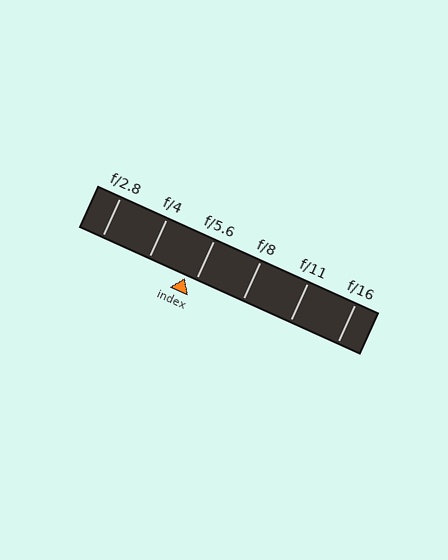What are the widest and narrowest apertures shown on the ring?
The widest aperture shown is f/2.8 and the narrowest is f/16.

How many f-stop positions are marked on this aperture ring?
There are 6 f-stop positions marked.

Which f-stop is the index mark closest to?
The index mark is closest to f/5.6.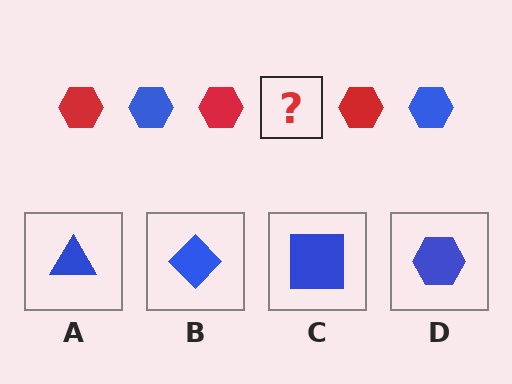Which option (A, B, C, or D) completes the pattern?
D.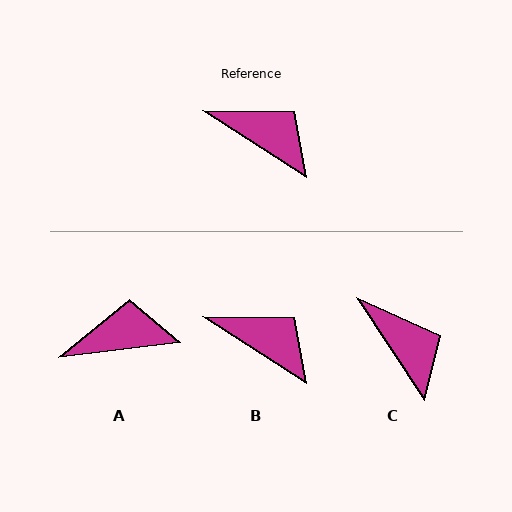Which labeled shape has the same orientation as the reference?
B.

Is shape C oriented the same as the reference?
No, it is off by about 24 degrees.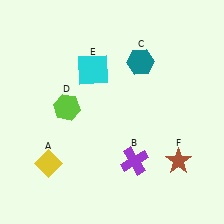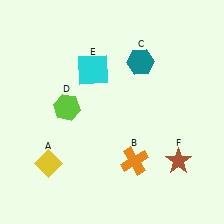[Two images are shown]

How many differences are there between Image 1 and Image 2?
There is 1 difference between the two images.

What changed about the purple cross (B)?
In Image 1, B is purple. In Image 2, it changed to orange.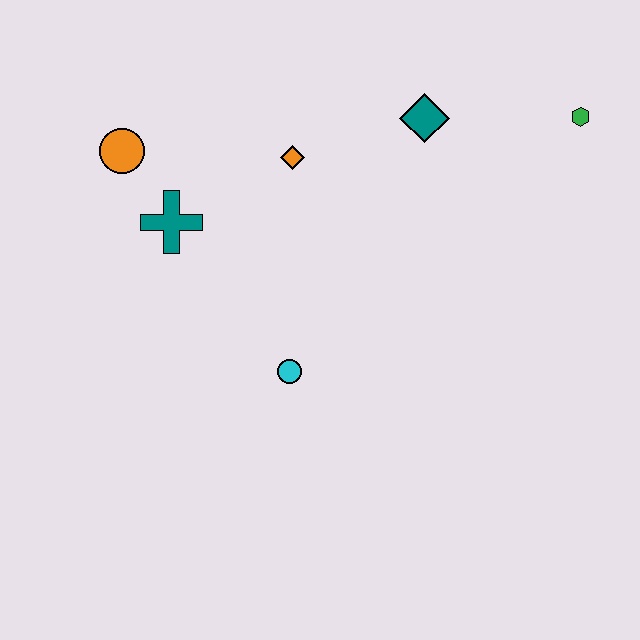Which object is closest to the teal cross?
The orange circle is closest to the teal cross.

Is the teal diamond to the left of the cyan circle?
No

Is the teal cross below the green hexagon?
Yes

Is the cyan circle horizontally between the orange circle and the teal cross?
No